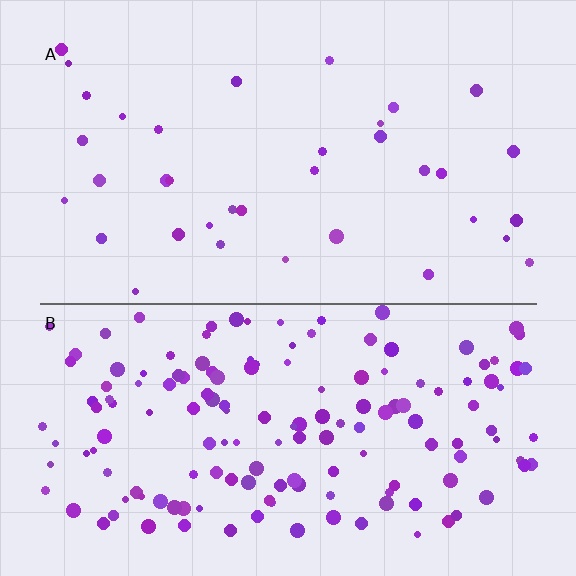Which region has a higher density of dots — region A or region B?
B (the bottom).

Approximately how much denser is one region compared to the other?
Approximately 4.2× — region B over region A.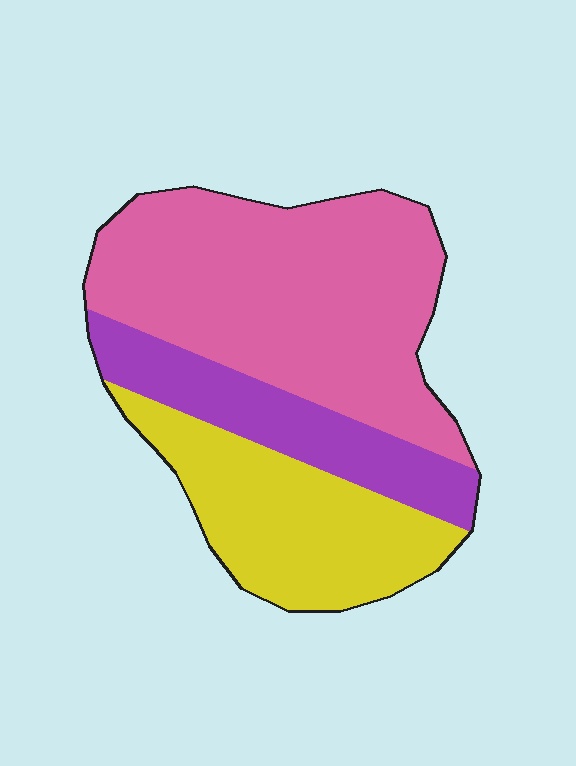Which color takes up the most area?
Pink, at roughly 50%.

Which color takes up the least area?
Purple, at roughly 20%.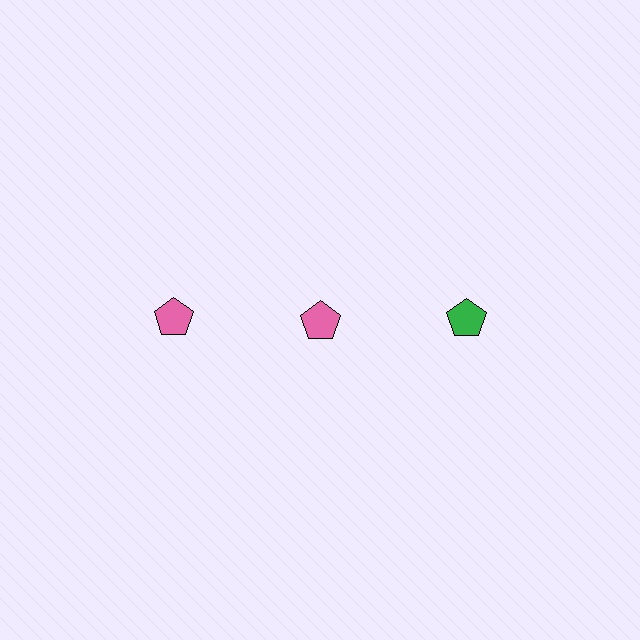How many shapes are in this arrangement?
There are 3 shapes arranged in a grid pattern.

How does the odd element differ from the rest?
It has a different color: green instead of pink.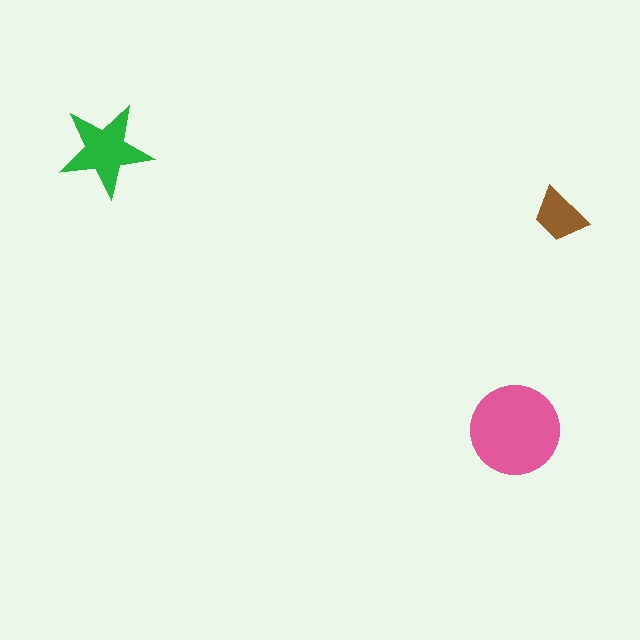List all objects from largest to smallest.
The pink circle, the green star, the brown trapezoid.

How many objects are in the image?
There are 3 objects in the image.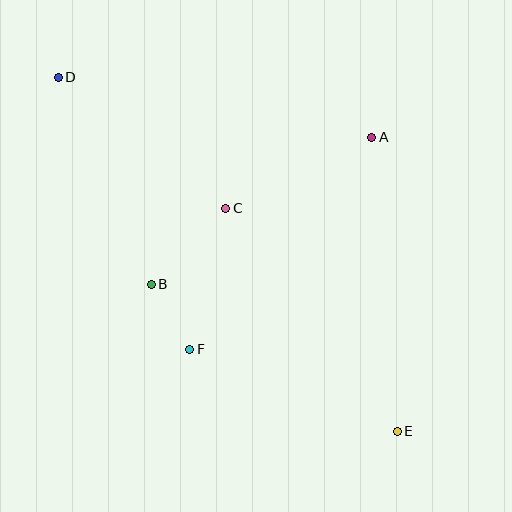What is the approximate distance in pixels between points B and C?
The distance between B and C is approximately 106 pixels.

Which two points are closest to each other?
Points B and F are closest to each other.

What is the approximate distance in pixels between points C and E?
The distance between C and E is approximately 281 pixels.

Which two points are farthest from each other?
Points D and E are farthest from each other.